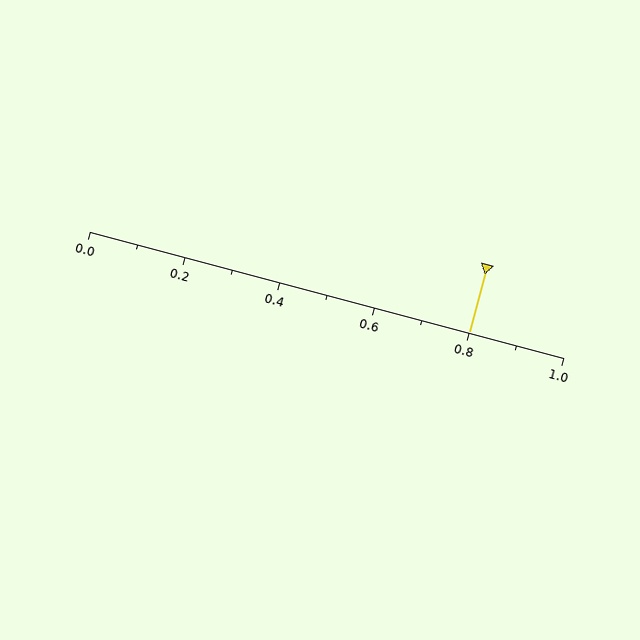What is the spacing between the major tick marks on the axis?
The major ticks are spaced 0.2 apart.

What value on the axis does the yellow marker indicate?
The marker indicates approximately 0.8.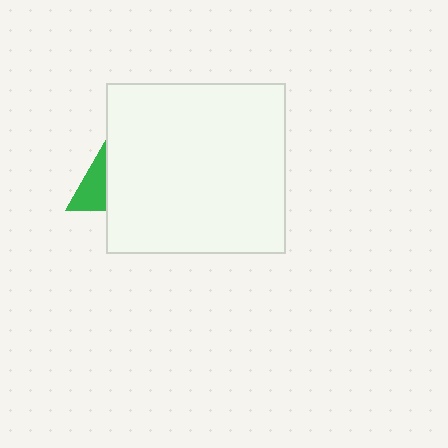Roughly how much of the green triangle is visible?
A small part of it is visible (roughly 31%).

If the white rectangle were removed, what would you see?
You would see the complete green triangle.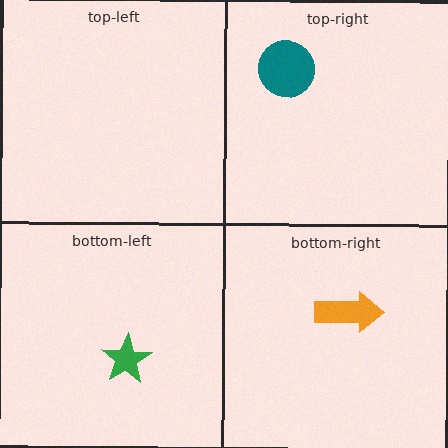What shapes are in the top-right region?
The teal circle.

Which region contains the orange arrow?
The bottom-right region.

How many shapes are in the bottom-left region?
1.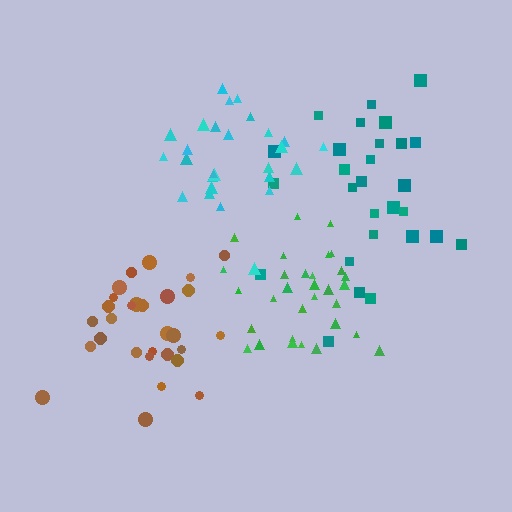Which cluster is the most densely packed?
Green.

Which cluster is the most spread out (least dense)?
Brown.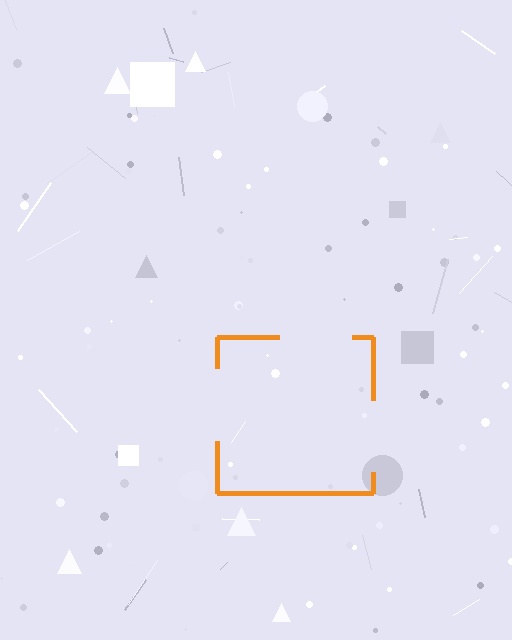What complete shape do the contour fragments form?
The contour fragments form a square.